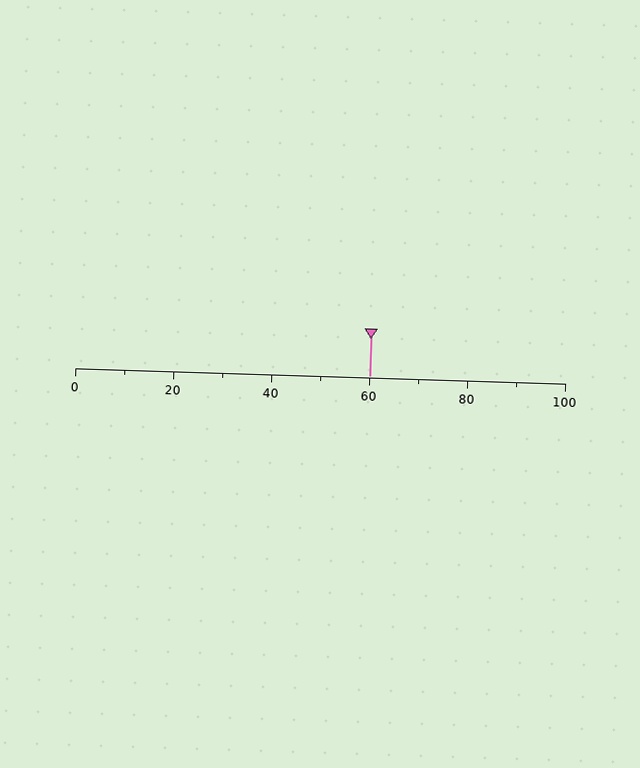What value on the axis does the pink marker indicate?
The marker indicates approximately 60.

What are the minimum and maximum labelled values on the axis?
The axis runs from 0 to 100.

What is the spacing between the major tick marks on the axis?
The major ticks are spaced 20 apart.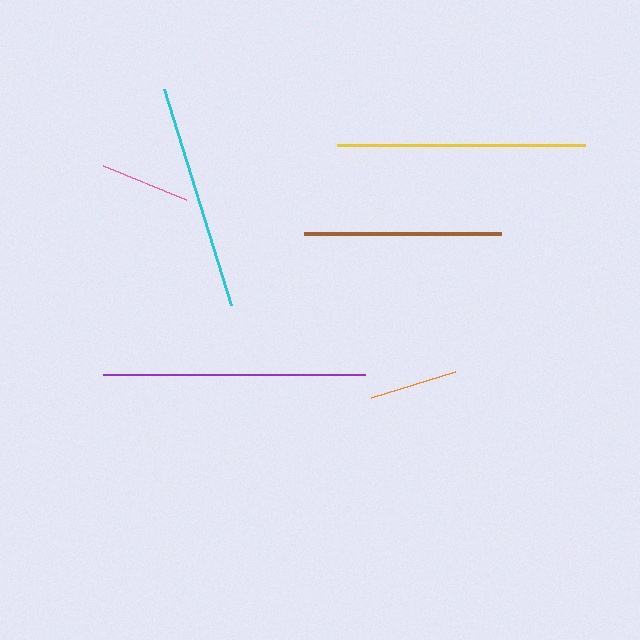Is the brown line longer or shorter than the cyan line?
The cyan line is longer than the brown line.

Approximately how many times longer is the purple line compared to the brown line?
The purple line is approximately 1.3 times the length of the brown line.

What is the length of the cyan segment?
The cyan segment is approximately 226 pixels long.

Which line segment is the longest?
The purple line is the longest at approximately 262 pixels.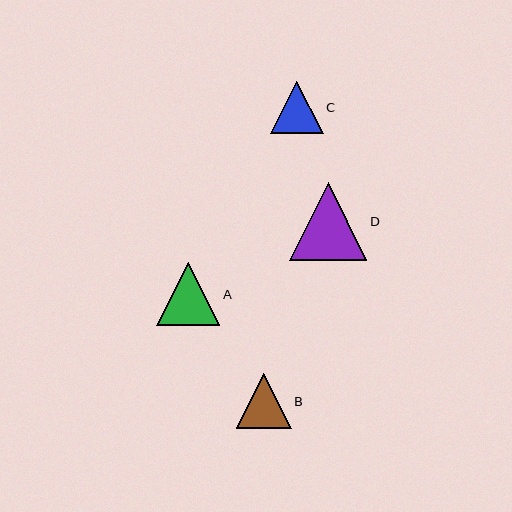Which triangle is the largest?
Triangle D is the largest with a size of approximately 77 pixels.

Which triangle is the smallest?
Triangle C is the smallest with a size of approximately 53 pixels.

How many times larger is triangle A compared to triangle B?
Triangle A is approximately 1.1 times the size of triangle B.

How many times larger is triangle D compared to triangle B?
Triangle D is approximately 1.4 times the size of triangle B.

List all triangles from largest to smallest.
From largest to smallest: D, A, B, C.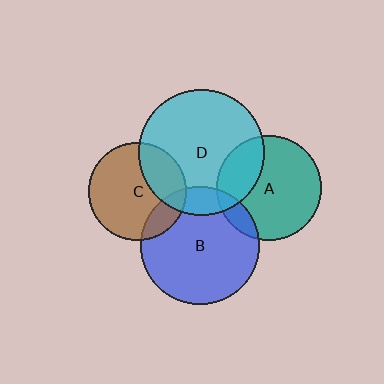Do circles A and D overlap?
Yes.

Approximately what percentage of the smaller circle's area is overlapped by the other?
Approximately 25%.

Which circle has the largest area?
Circle D (cyan).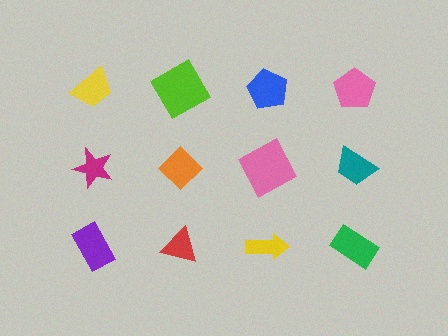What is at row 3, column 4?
A green rectangle.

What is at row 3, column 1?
A purple rectangle.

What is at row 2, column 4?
A teal trapezoid.